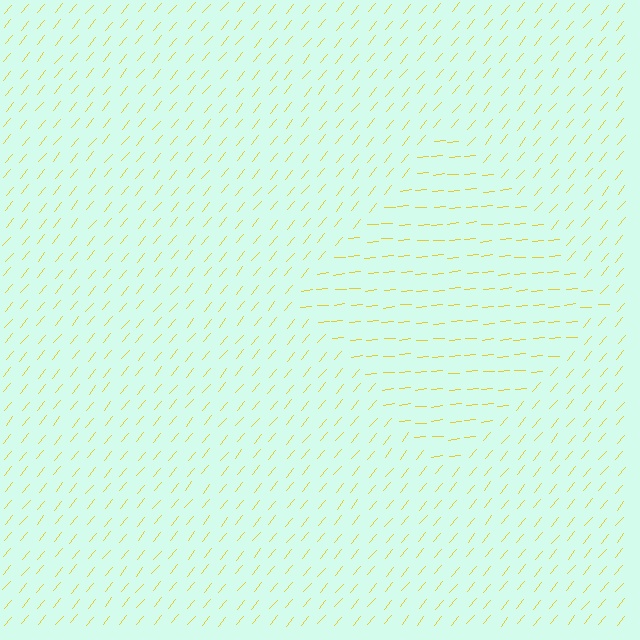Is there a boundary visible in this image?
Yes, there is a texture boundary formed by a change in line orientation.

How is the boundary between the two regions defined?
The boundary is defined purely by a change in line orientation (approximately 45 degrees difference). All lines are the same color and thickness.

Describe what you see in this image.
The image is filled with small yellow line segments. A diamond region in the image has lines oriented differently from the surrounding lines, creating a visible texture boundary.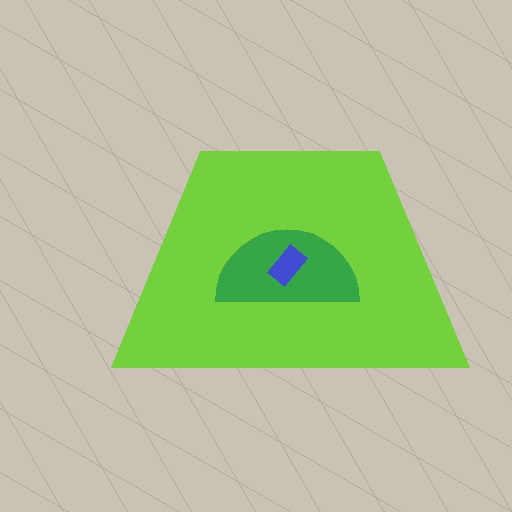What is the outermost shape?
The lime trapezoid.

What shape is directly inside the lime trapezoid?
The green semicircle.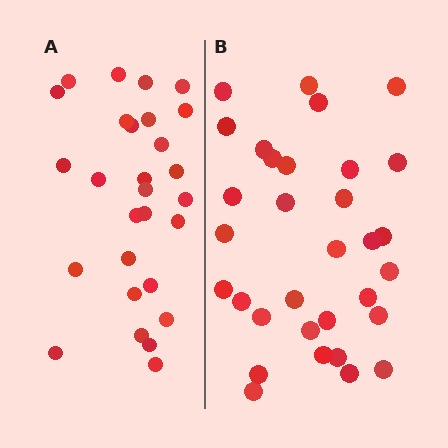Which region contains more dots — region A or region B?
Region B (the right region) has more dots.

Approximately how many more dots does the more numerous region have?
Region B has about 4 more dots than region A.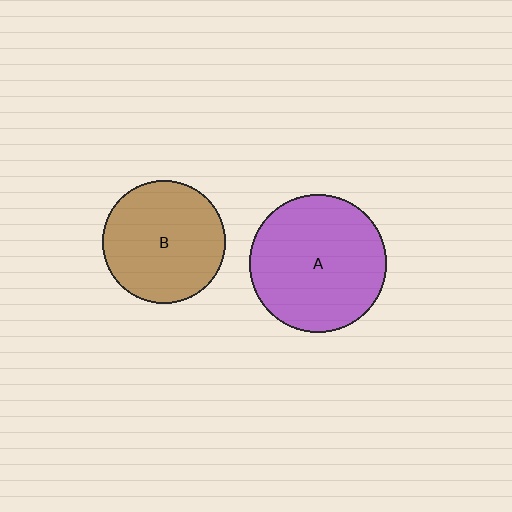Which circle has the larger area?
Circle A (purple).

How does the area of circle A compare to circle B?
Approximately 1.2 times.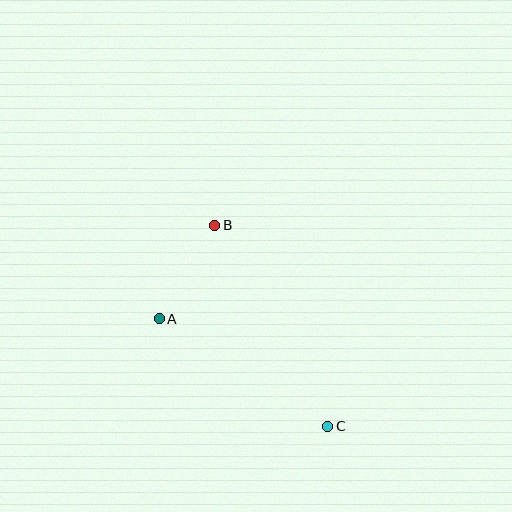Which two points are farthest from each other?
Points B and C are farthest from each other.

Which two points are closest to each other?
Points A and B are closest to each other.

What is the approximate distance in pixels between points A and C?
The distance between A and C is approximately 200 pixels.